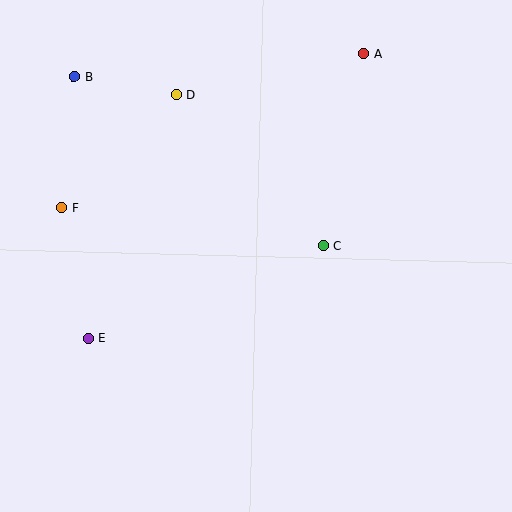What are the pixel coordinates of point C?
Point C is at (324, 246).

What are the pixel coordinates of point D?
Point D is at (176, 94).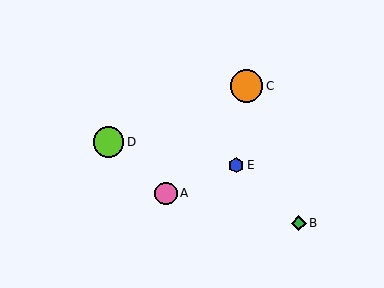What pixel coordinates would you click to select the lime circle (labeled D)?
Click at (108, 142) to select the lime circle D.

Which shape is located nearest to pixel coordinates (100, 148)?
The lime circle (labeled D) at (108, 142) is nearest to that location.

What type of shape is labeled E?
Shape E is a blue hexagon.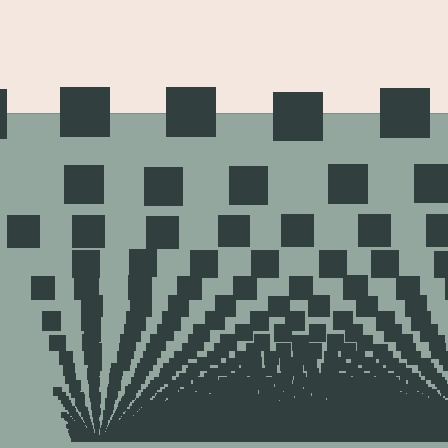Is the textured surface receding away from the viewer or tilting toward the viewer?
The surface appears to tilt toward the viewer. Texture elements get larger and sparser toward the top.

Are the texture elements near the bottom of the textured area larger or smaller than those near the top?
Smaller. The gradient is inverted — elements near the bottom are smaller and denser.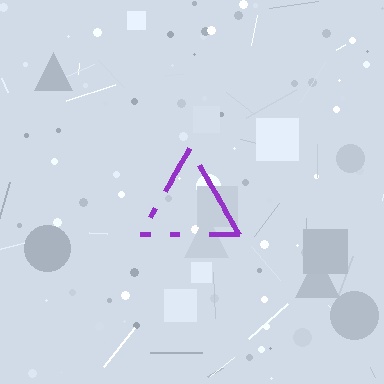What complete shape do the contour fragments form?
The contour fragments form a triangle.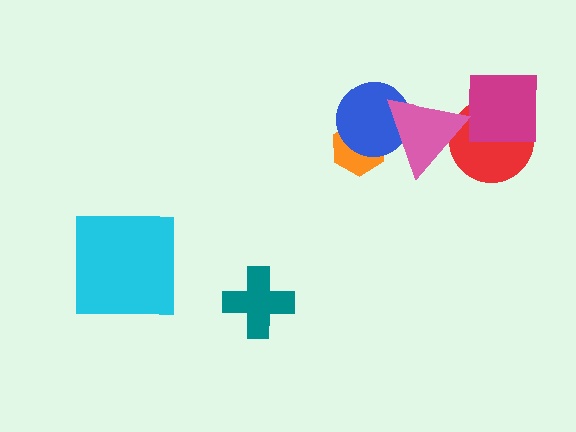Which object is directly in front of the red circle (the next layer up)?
The magenta square is directly in front of the red circle.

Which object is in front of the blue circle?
The pink triangle is in front of the blue circle.